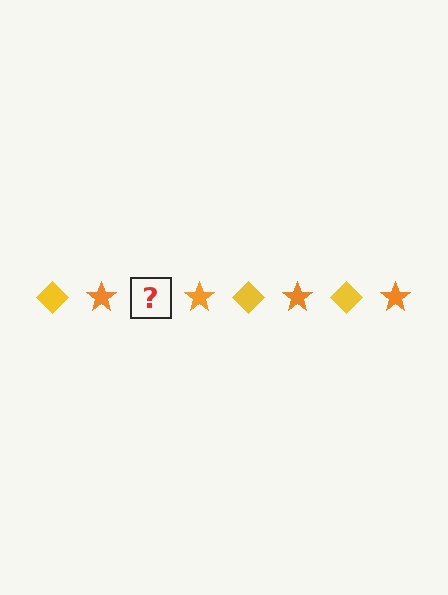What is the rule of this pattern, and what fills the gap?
The rule is that the pattern alternates between yellow diamond and orange star. The gap should be filled with a yellow diamond.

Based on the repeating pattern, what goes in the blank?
The blank should be a yellow diamond.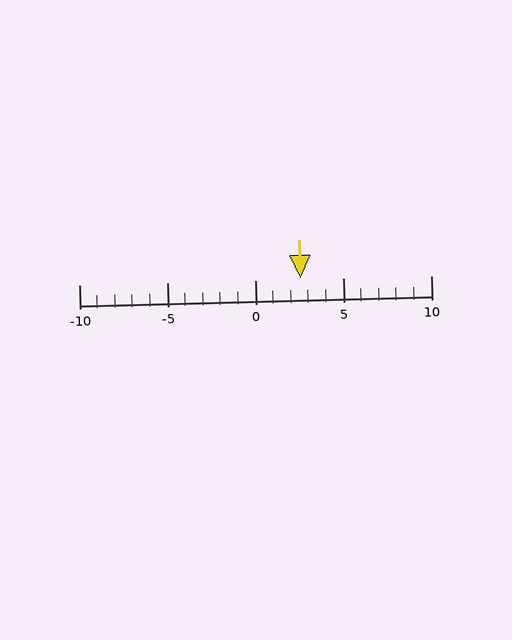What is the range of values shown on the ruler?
The ruler shows values from -10 to 10.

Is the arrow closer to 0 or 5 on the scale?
The arrow is closer to 5.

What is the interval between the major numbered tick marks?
The major tick marks are spaced 5 units apart.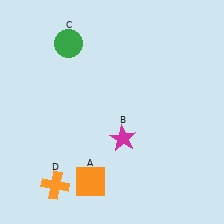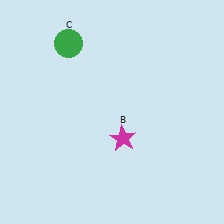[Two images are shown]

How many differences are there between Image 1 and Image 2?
There are 2 differences between the two images.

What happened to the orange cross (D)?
The orange cross (D) was removed in Image 2. It was in the bottom-left area of Image 1.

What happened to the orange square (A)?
The orange square (A) was removed in Image 2. It was in the bottom-left area of Image 1.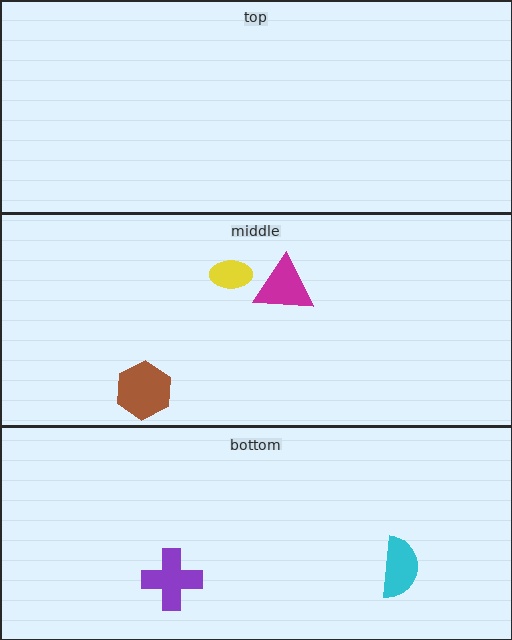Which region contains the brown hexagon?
The middle region.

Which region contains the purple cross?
The bottom region.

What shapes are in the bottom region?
The cyan semicircle, the purple cross.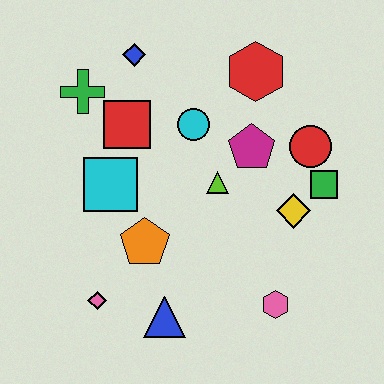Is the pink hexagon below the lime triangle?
Yes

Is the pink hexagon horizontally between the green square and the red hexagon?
Yes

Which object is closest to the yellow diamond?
The green square is closest to the yellow diamond.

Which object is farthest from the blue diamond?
The pink hexagon is farthest from the blue diamond.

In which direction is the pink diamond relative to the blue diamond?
The pink diamond is below the blue diamond.